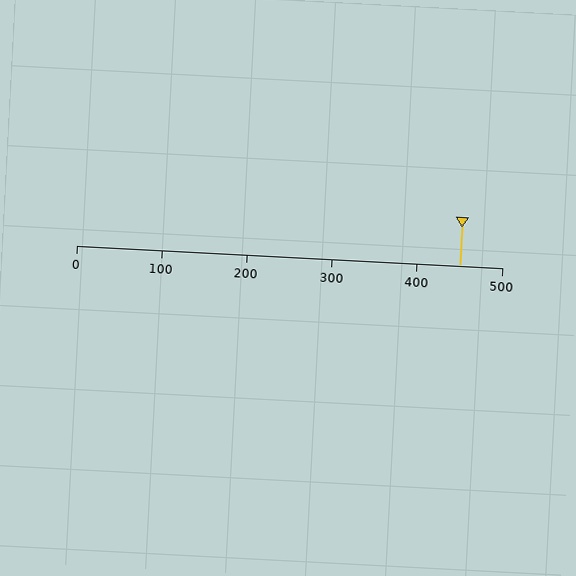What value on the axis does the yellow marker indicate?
The marker indicates approximately 450.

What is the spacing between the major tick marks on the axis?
The major ticks are spaced 100 apart.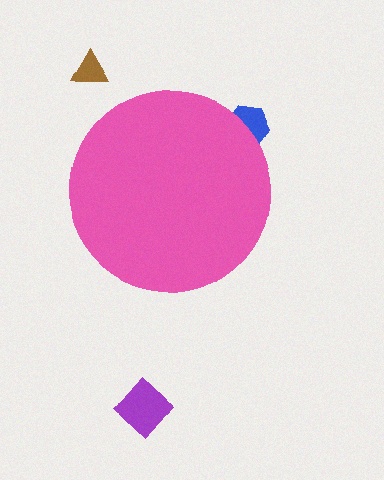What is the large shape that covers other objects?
A pink circle.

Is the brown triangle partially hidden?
No, the brown triangle is fully visible.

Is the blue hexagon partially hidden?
Yes, the blue hexagon is partially hidden behind the pink circle.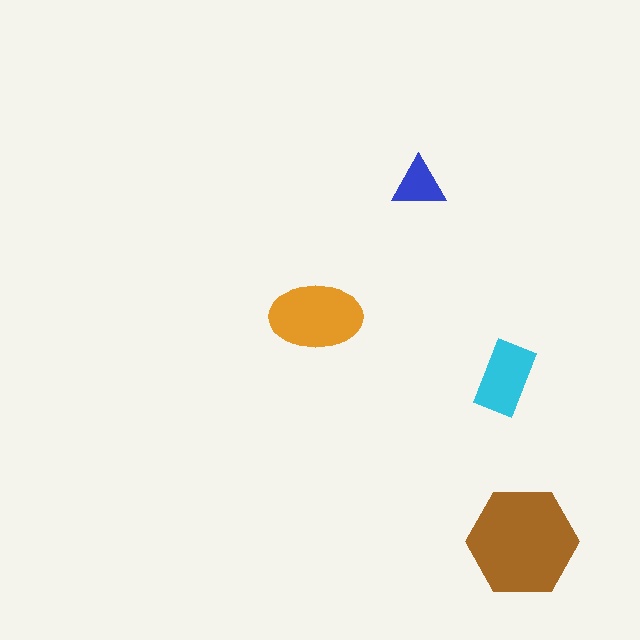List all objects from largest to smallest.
The brown hexagon, the orange ellipse, the cyan rectangle, the blue triangle.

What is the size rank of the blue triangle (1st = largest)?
4th.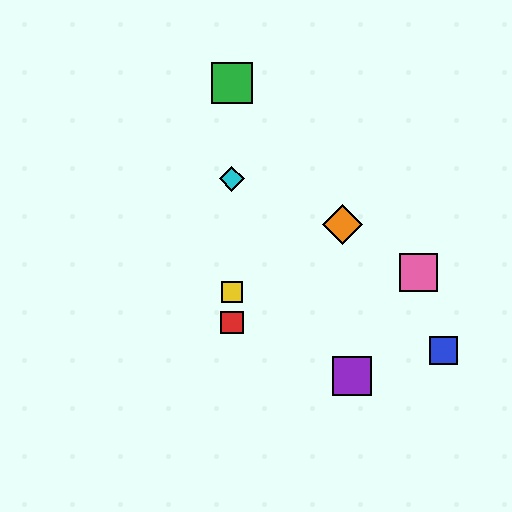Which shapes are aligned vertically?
The red square, the green square, the yellow square, the cyan diamond are aligned vertically.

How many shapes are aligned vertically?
4 shapes (the red square, the green square, the yellow square, the cyan diamond) are aligned vertically.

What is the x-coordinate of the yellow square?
The yellow square is at x≈232.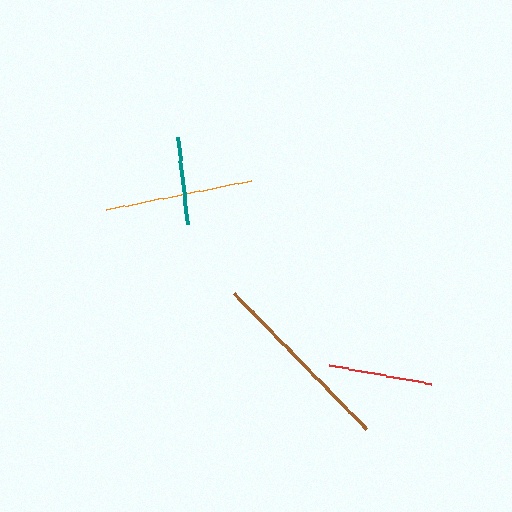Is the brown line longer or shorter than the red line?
The brown line is longer than the red line.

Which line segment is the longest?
The brown line is the longest at approximately 190 pixels.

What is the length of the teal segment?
The teal segment is approximately 88 pixels long.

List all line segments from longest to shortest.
From longest to shortest: brown, orange, red, teal.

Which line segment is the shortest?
The teal line is the shortest at approximately 88 pixels.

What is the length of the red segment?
The red segment is approximately 103 pixels long.